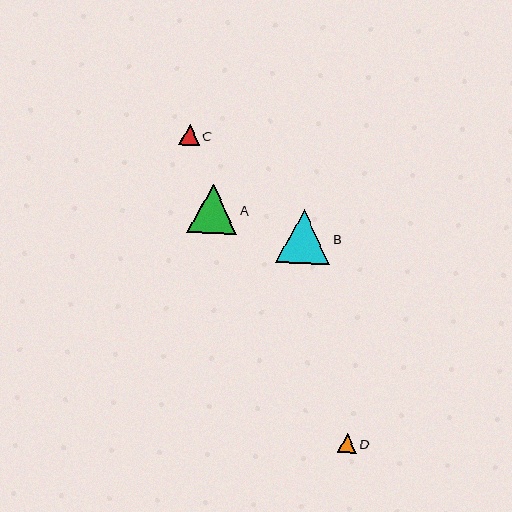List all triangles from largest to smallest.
From largest to smallest: B, A, C, D.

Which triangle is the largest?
Triangle B is the largest with a size of approximately 54 pixels.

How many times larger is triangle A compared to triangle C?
Triangle A is approximately 2.4 times the size of triangle C.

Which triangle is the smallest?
Triangle D is the smallest with a size of approximately 19 pixels.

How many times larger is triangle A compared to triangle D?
Triangle A is approximately 2.6 times the size of triangle D.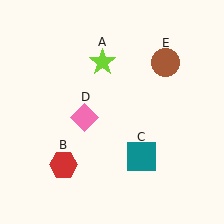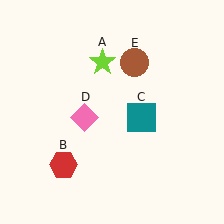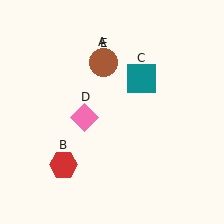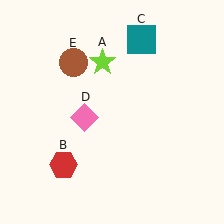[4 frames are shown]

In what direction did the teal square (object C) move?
The teal square (object C) moved up.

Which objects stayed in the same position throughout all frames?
Lime star (object A) and red hexagon (object B) and pink diamond (object D) remained stationary.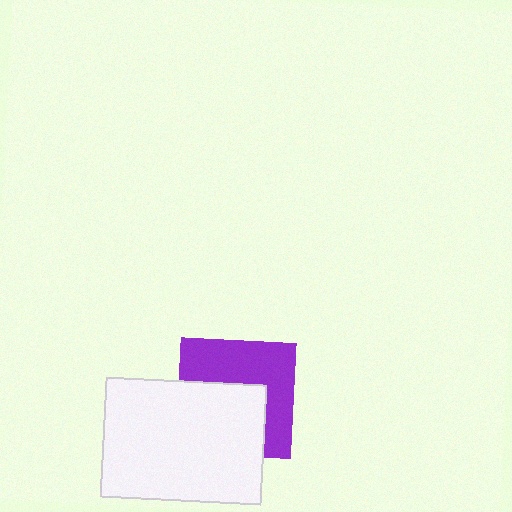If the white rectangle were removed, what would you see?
You would see the complete purple square.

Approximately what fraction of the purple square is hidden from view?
Roughly 48% of the purple square is hidden behind the white rectangle.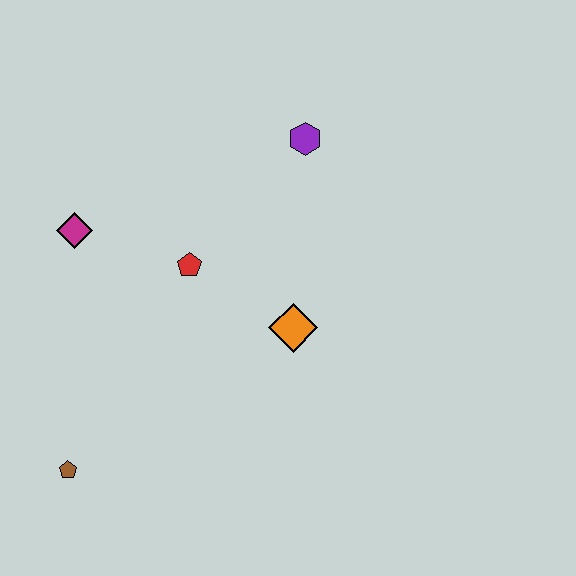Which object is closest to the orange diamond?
The red pentagon is closest to the orange diamond.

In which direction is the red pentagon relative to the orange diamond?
The red pentagon is to the left of the orange diamond.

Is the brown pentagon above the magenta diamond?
No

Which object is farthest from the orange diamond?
The brown pentagon is farthest from the orange diamond.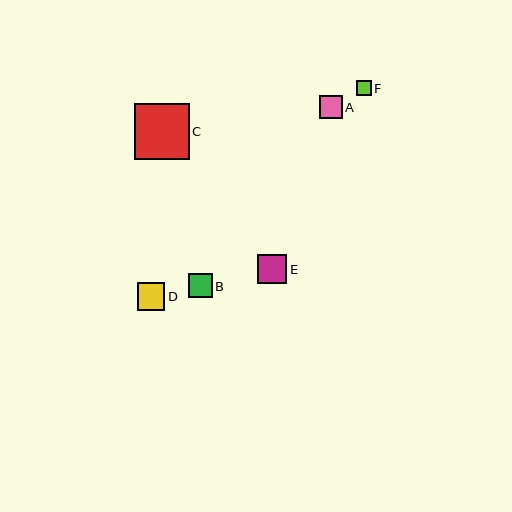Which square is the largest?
Square C is the largest with a size of approximately 55 pixels.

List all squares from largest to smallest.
From largest to smallest: C, E, D, B, A, F.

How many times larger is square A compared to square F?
Square A is approximately 1.5 times the size of square F.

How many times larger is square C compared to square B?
Square C is approximately 2.3 times the size of square B.